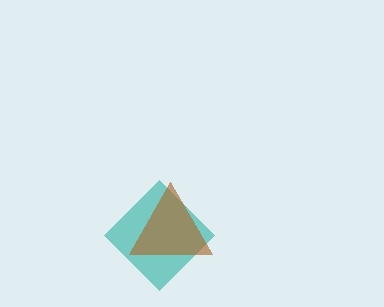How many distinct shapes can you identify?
There are 2 distinct shapes: a teal diamond, a brown triangle.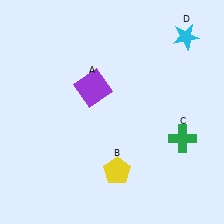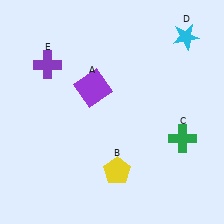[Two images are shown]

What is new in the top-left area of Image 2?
A purple cross (E) was added in the top-left area of Image 2.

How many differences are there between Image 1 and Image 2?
There is 1 difference between the two images.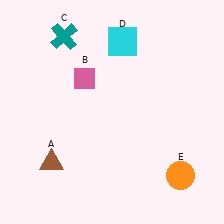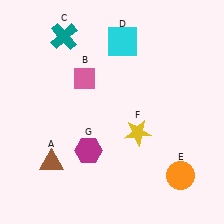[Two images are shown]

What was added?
A yellow star (F), a magenta hexagon (G) were added in Image 2.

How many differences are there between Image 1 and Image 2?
There are 2 differences between the two images.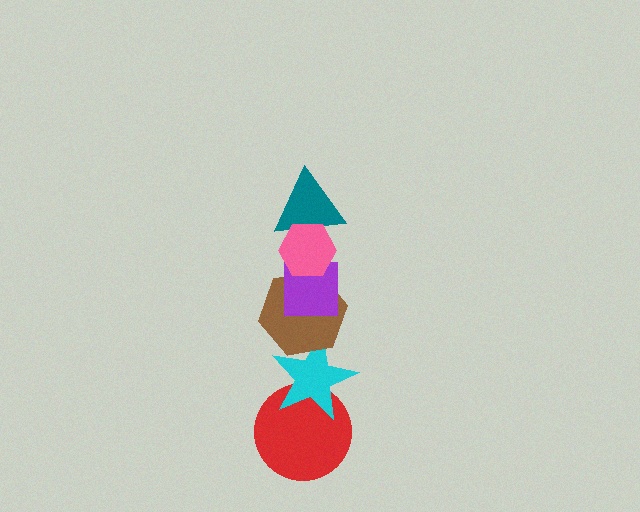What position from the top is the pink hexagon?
The pink hexagon is 1st from the top.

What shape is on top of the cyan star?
The brown hexagon is on top of the cyan star.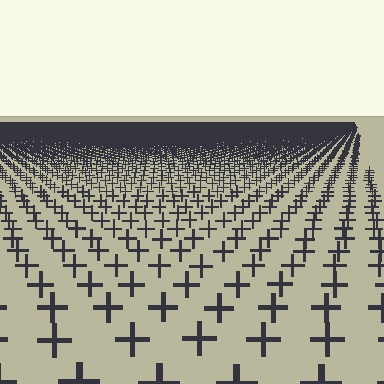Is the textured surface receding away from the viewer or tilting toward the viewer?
The surface is receding away from the viewer. Texture elements get smaller and denser toward the top.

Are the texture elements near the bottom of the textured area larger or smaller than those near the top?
Larger. Near the bottom, elements are closer to the viewer and appear at a bigger on-screen size.